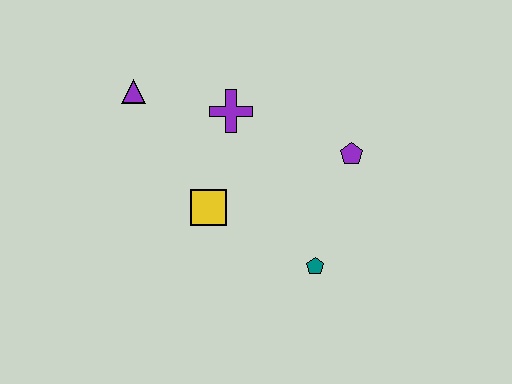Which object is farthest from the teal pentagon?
The purple triangle is farthest from the teal pentagon.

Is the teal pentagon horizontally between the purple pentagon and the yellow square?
Yes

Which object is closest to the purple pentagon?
The teal pentagon is closest to the purple pentagon.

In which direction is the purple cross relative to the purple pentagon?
The purple cross is to the left of the purple pentagon.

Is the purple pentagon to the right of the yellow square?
Yes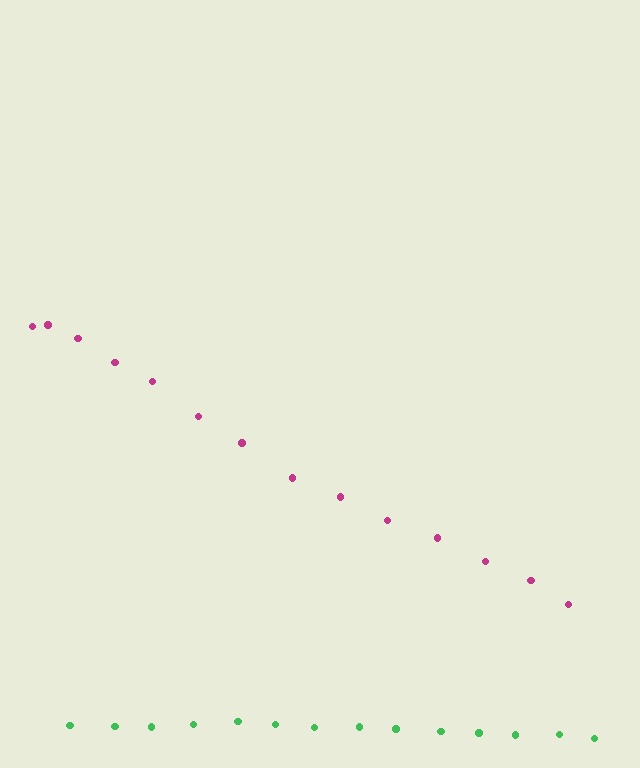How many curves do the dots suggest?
There are 2 distinct paths.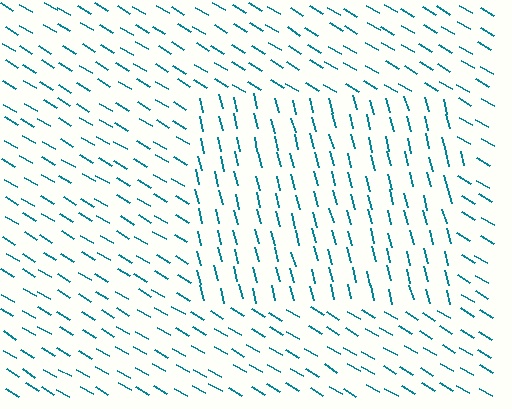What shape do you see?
I see a rectangle.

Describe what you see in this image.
The image is filled with small teal line segments. A rectangle region in the image has lines oriented differently from the surrounding lines, creating a visible texture boundary.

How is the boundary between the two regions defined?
The boundary is defined purely by a change in line orientation (approximately 45 degrees difference). All lines are the same color and thickness.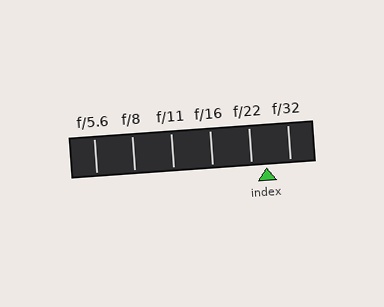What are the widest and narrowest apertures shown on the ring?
The widest aperture shown is f/5.6 and the narrowest is f/32.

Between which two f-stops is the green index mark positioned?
The index mark is between f/22 and f/32.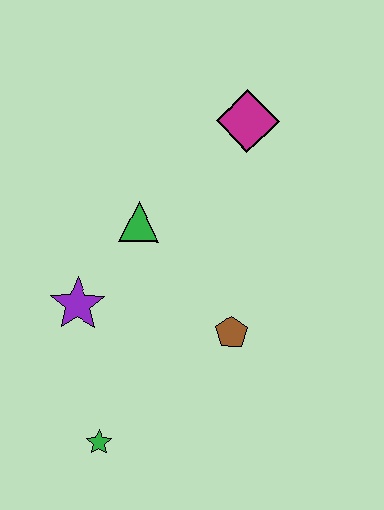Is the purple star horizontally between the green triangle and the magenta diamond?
No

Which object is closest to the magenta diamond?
The green triangle is closest to the magenta diamond.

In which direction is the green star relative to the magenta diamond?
The green star is below the magenta diamond.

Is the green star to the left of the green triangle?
Yes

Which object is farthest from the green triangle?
The green star is farthest from the green triangle.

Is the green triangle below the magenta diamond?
Yes